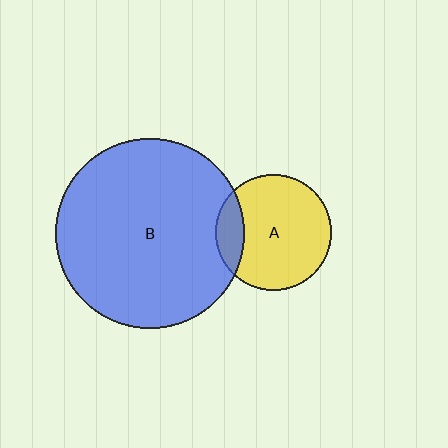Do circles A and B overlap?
Yes.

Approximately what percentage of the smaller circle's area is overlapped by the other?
Approximately 15%.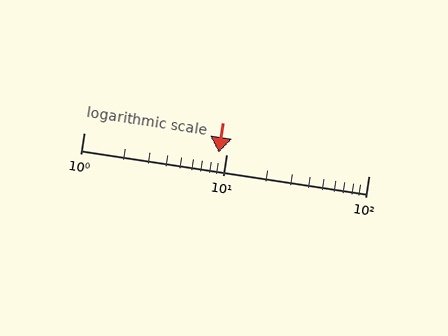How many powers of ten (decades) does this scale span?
The scale spans 2 decades, from 1 to 100.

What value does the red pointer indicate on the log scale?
The pointer indicates approximately 8.8.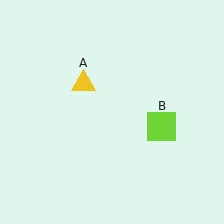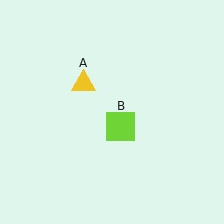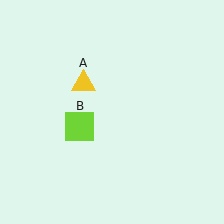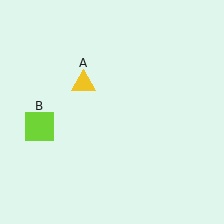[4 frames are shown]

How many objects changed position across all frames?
1 object changed position: lime square (object B).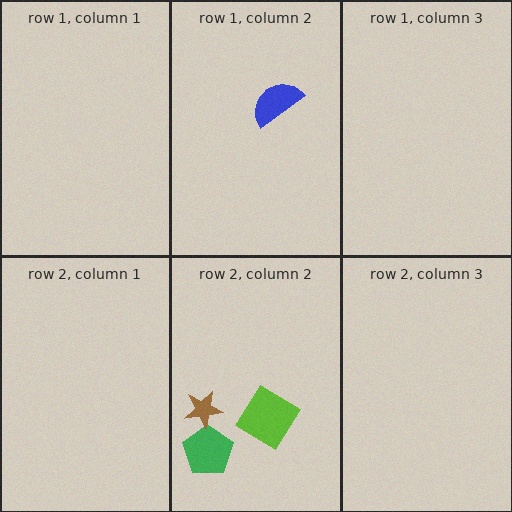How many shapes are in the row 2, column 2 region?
3.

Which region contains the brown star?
The row 2, column 2 region.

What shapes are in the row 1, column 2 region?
The blue semicircle.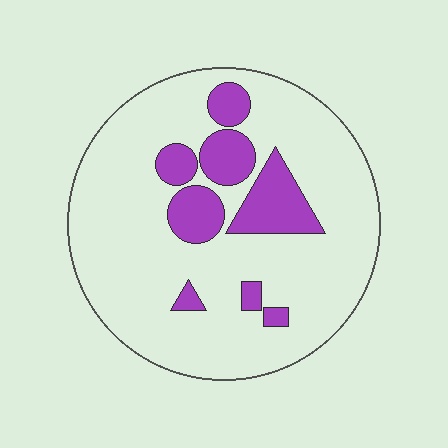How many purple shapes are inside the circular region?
8.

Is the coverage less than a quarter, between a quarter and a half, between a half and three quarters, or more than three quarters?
Less than a quarter.